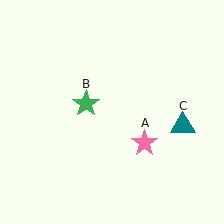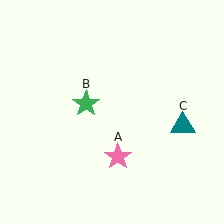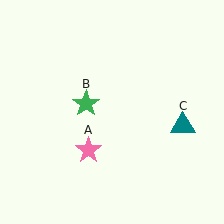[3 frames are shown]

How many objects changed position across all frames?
1 object changed position: pink star (object A).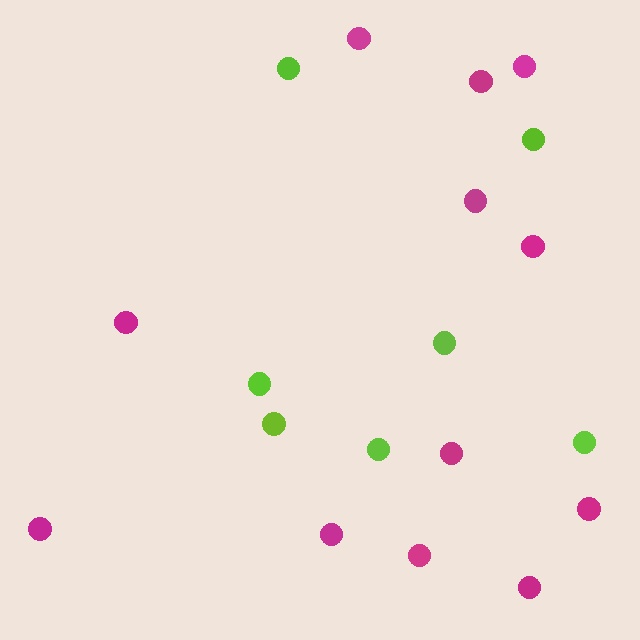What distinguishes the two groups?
There are 2 groups: one group of lime circles (7) and one group of magenta circles (12).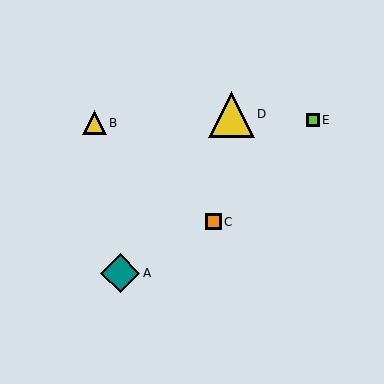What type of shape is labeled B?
Shape B is a yellow triangle.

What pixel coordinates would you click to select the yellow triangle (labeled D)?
Click at (231, 114) to select the yellow triangle D.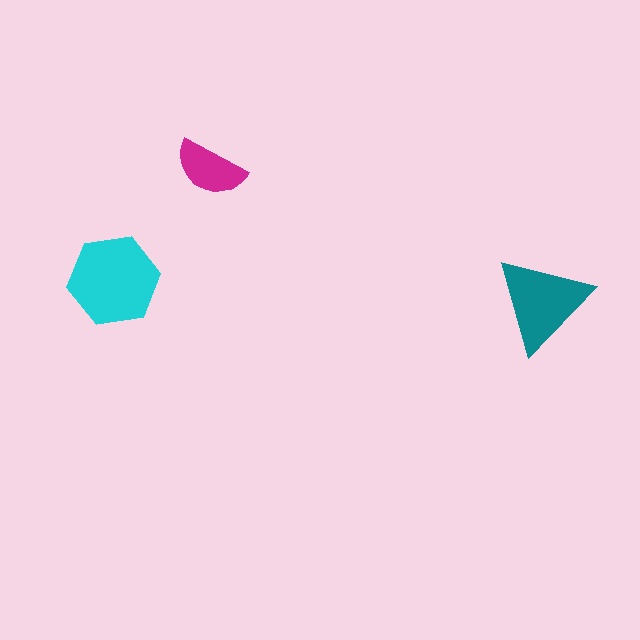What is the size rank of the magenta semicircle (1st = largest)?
3rd.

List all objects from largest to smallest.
The cyan hexagon, the teal triangle, the magenta semicircle.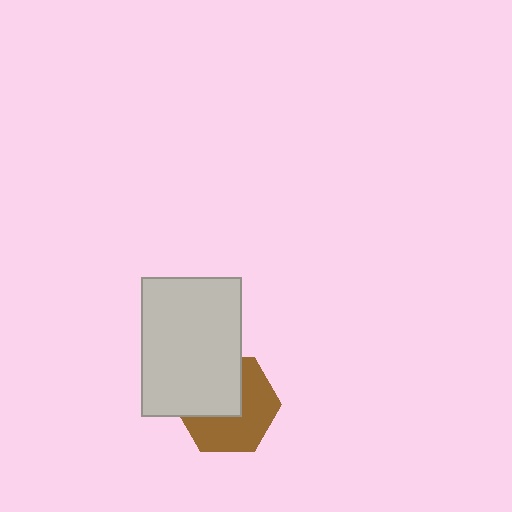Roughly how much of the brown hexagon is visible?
About half of it is visible (roughly 56%).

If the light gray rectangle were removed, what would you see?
You would see the complete brown hexagon.